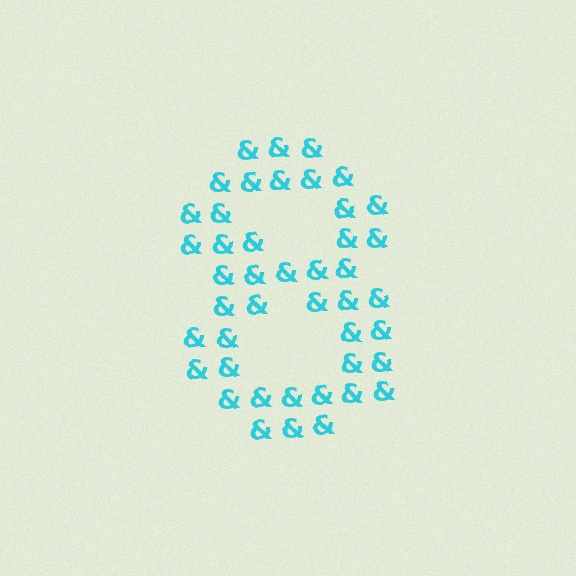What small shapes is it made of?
It is made of small ampersands.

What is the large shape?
The large shape is the digit 8.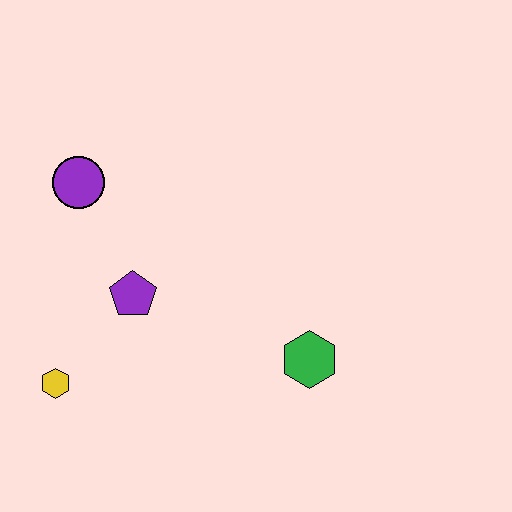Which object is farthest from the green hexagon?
The purple circle is farthest from the green hexagon.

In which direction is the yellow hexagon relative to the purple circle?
The yellow hexagon is below the purple circle.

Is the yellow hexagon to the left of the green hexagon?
Yes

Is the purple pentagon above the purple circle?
No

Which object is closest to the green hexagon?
The purple pentagon is closest to the green hexagon.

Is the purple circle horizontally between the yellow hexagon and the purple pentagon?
Yes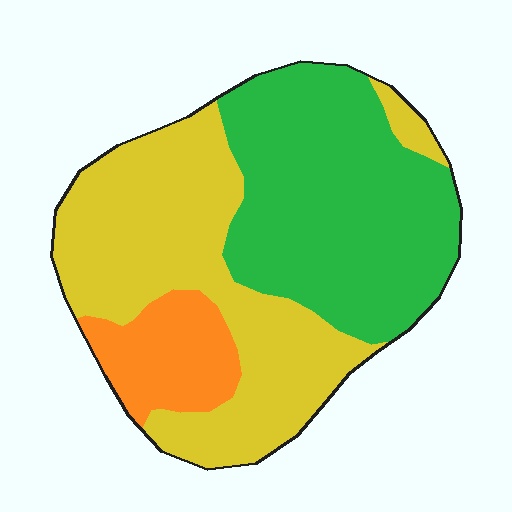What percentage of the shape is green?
Green covers 42% of the shape.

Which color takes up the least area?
Orange, at roughly 10%.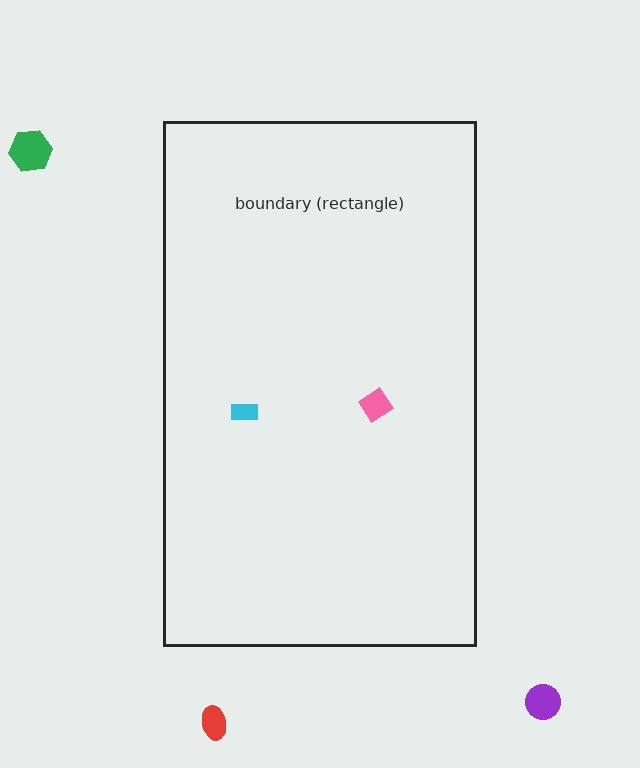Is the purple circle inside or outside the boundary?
Outside.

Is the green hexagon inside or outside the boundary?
Outside.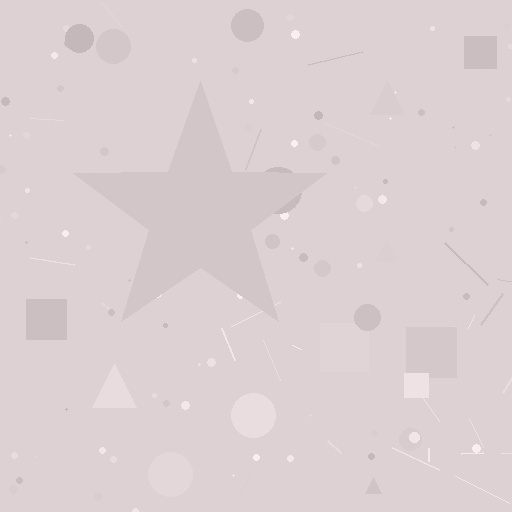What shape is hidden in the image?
A star is hidden in the image.